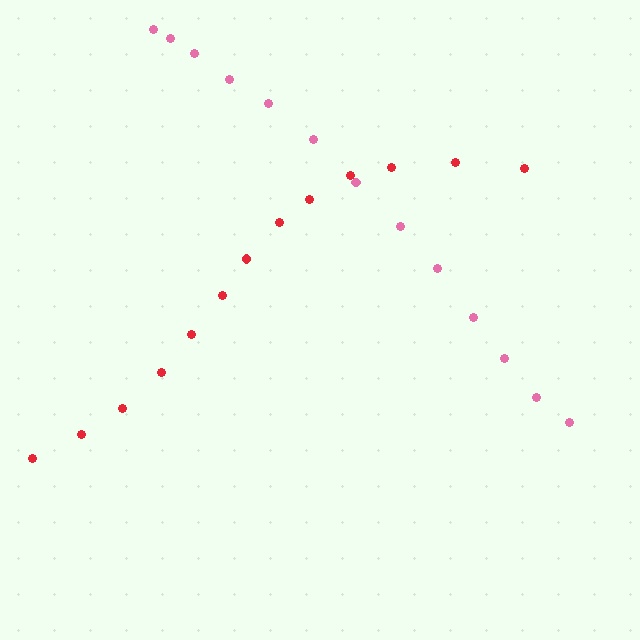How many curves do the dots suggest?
There are 2 distinct paths.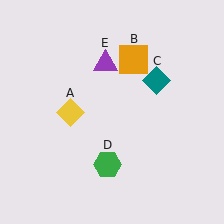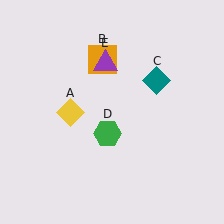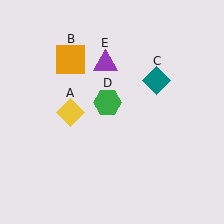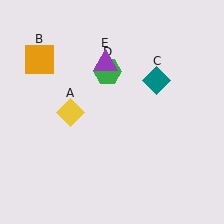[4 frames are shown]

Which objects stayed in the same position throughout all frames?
Yellow diamond (object A) and teal diamond (object C) and purple triangle (object E) remained stationary.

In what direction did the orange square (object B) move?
The orange square (object B) moved left.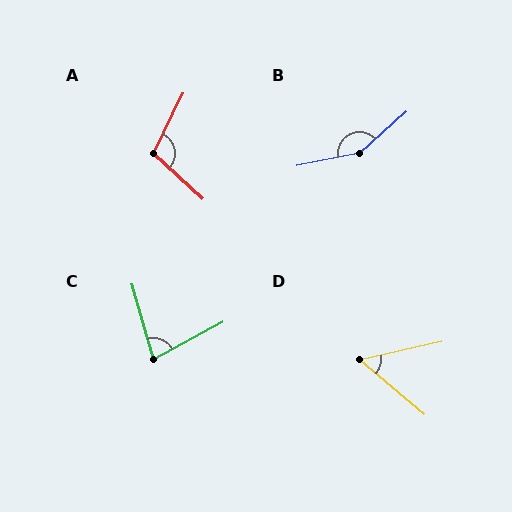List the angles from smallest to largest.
D (53°), C (78°), A (107°), B (150°).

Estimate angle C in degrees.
Approximately 78 degrees.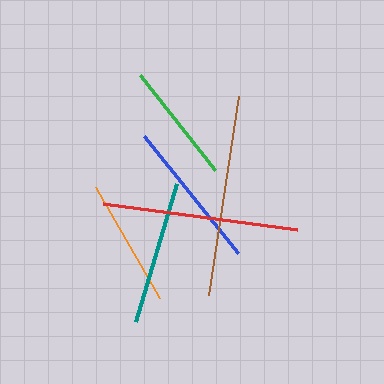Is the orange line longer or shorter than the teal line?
The teal line is longer than the orange line.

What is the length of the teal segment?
The teal segment is approximately 145 pixels long.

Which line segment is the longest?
The brown line is the longest at approximately 202 pixels.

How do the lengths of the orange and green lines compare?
The orange and green lines are approximately the same length.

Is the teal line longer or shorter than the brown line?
The brown line is longer than the teal line.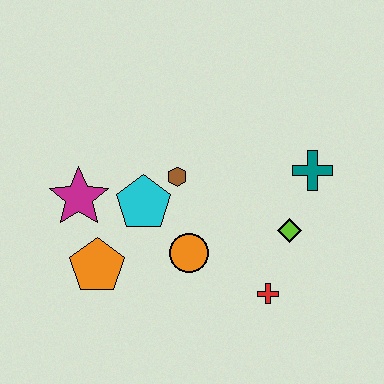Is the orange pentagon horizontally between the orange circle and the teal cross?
No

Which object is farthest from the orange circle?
The teal cross is farthest from the orange circle.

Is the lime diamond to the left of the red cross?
No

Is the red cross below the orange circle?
Yes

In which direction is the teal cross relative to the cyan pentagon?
The teal cross is to the right of the cyan pentagon.